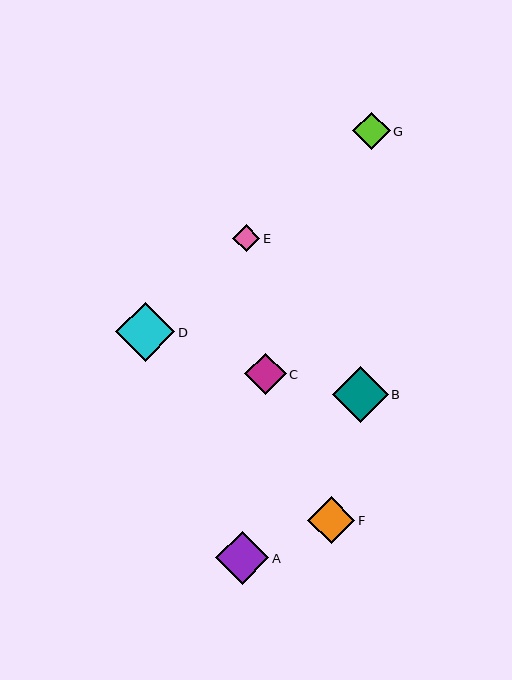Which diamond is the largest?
Diamond D is the largest with a size of approximately 59 pixels.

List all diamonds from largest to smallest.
From largest to smallest: D, B, A, F, C, G, E.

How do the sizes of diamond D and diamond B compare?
Diamond D and diamond B are approximately the same size.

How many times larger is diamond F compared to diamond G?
Diamond F is approximately 1.3 times the size of diamond G.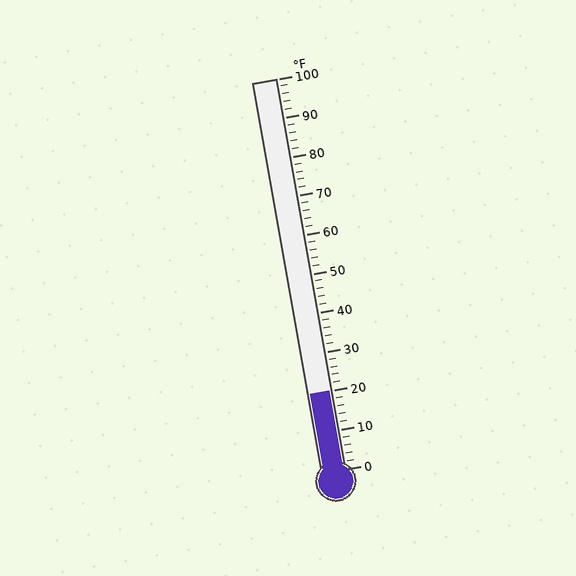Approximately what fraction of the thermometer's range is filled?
The thermometer is filled to approximately 20% of its range.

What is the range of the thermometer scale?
The thermometer scale ranges from 0°F to 100°F.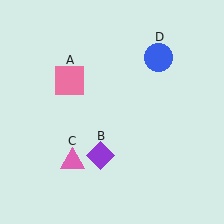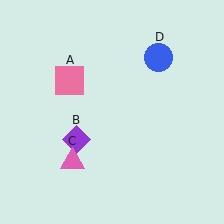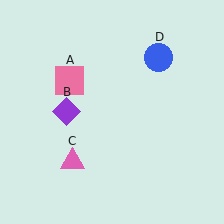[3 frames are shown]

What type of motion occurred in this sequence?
The purple diamond (object B) rotated clockwise around the center of the scene.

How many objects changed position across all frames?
1 object changed position: purple diamond (object B).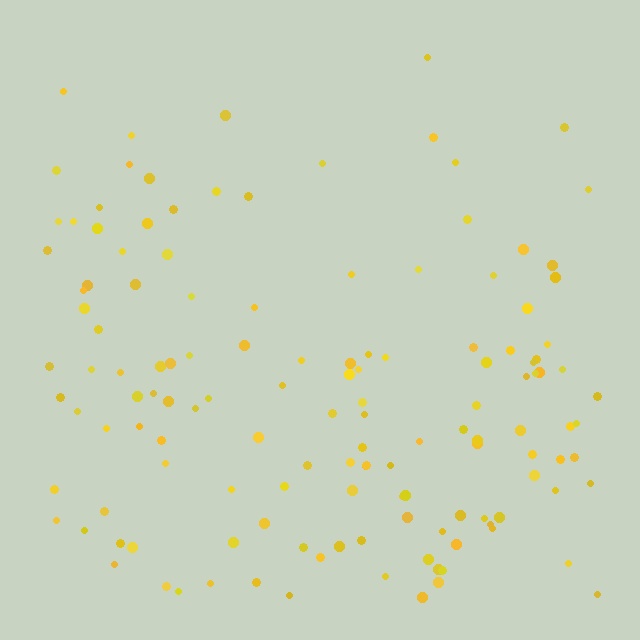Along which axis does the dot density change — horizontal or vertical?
Vertical.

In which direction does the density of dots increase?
From top to bottom, with the bottom side densest.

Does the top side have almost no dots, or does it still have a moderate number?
Still a moderate number, just noticeably fewer than the bottom.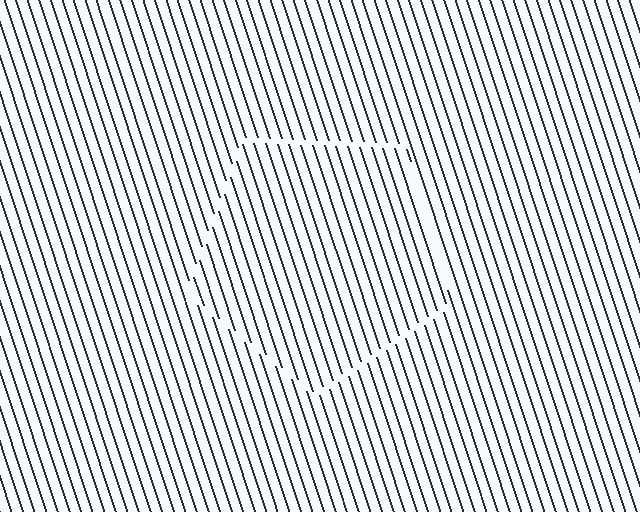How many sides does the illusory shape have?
5 sides — the line-ends trace a pentagon.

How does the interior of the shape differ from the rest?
The interior of the shape contains the same grating, shifted by half a period — the contour is defined by the phase discontinuity where line-ends from the inner and outer gratings abut.